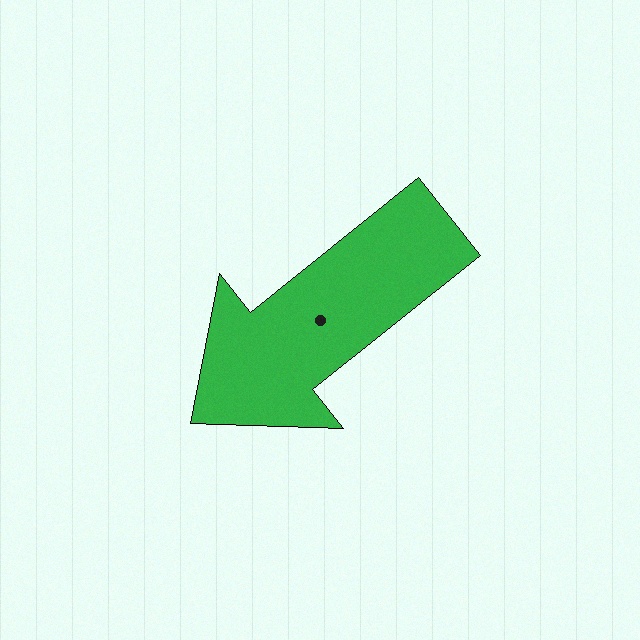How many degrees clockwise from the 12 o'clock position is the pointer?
Approximately 231 degrees.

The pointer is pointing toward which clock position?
Roughly 8 o'clock.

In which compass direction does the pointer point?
Southwest.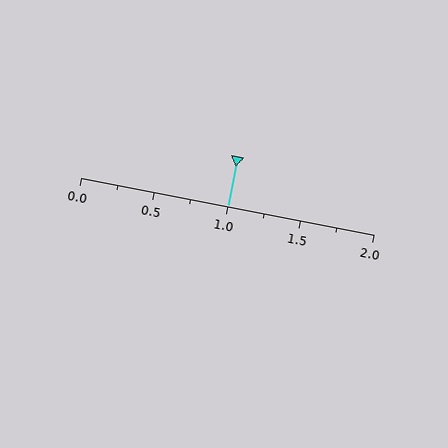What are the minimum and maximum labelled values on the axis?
The axis runs from 0.0 to 2.0.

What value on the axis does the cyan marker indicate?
The marker indicates approximately 1.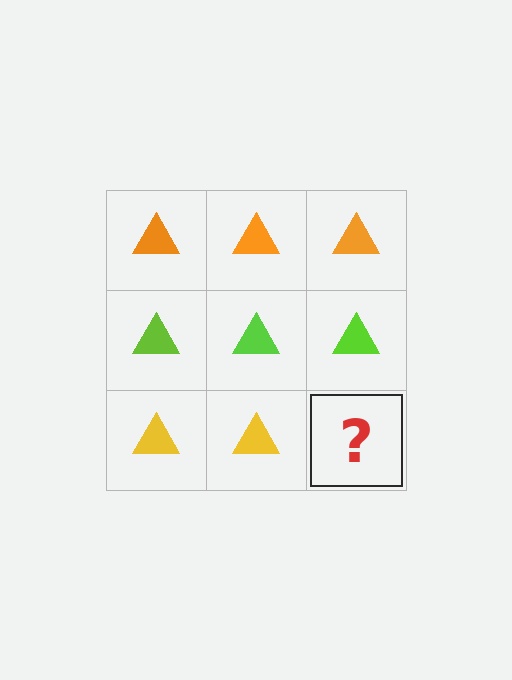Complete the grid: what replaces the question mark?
The question mark should be replaced with a yellow triangle.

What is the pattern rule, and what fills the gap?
The rule is that each row has a consistent color. The gap should be filled with a yellow triangle.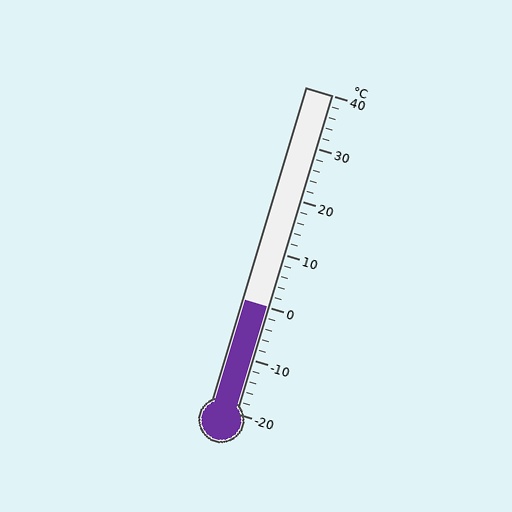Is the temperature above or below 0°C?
The temperature is at 0°C.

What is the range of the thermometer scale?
The thermometer scale ranges from -20°C to 40°C.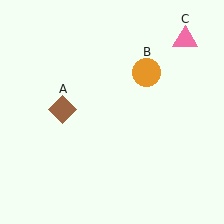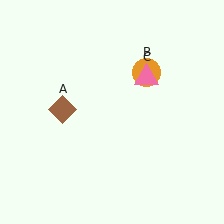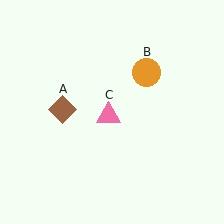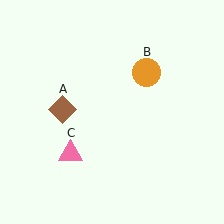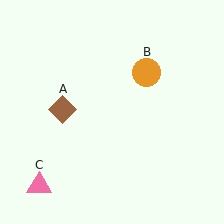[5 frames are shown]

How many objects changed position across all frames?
1 object changed position: pink triangle (object C).